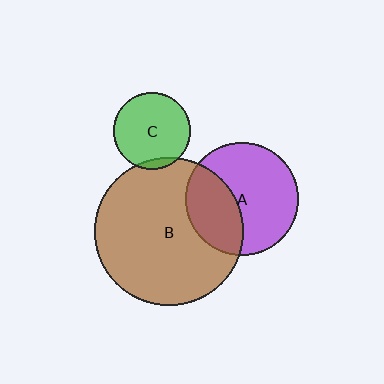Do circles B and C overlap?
Yes.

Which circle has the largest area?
Circle B (brown).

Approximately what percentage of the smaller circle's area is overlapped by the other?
Approximately 5%.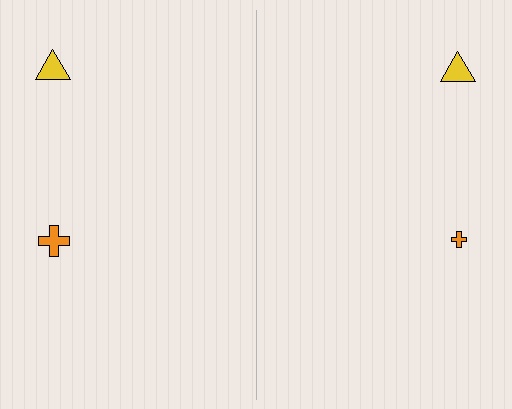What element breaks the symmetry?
The orange cross on the right side has a different size than its mirror counterpart.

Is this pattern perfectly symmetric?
No, the pattern is not perfectly symmetric. The orange cross on the right side has a different size than its mirror counterpart.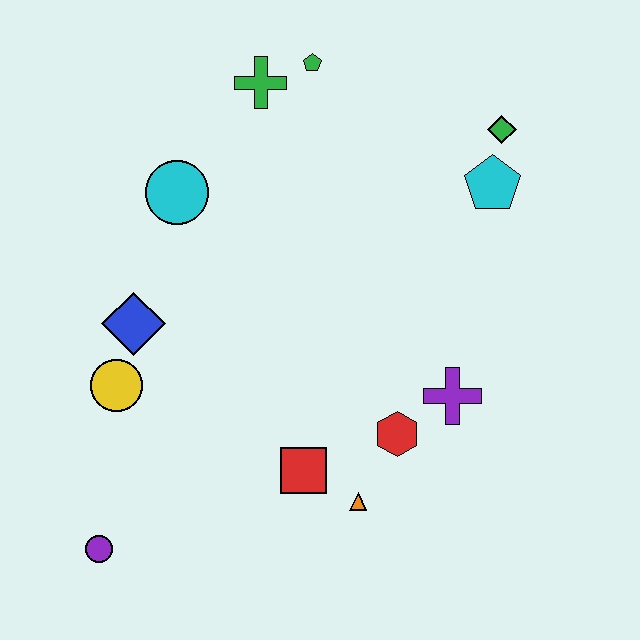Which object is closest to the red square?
The orange triangle is closest to the red square.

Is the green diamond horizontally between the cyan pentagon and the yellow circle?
No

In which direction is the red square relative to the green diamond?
The red square is below the green diamond.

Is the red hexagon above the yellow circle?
No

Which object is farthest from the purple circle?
The green diamond is farthest from the purple circle.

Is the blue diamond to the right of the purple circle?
Yes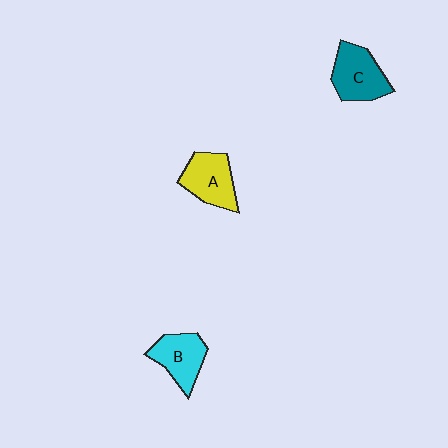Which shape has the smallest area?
Shape B (cyan).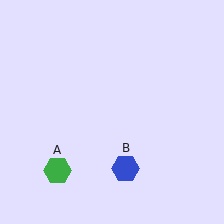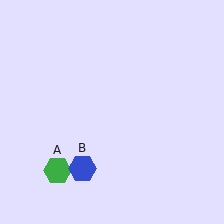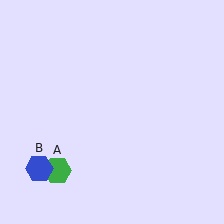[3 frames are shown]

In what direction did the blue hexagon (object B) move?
The blue hexagon (object B) moved left.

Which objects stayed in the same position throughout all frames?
Green hexagon (object A) remained stationary.